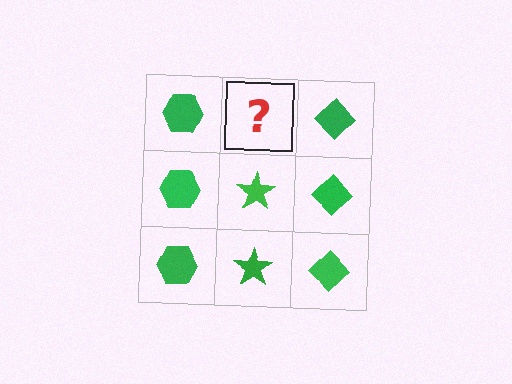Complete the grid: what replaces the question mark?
The question mark should be replaced with a green star.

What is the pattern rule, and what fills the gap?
The rule is that each column has a consistent shape. The gap should be filled with a green star.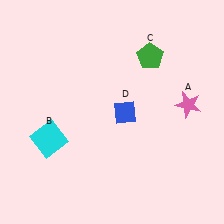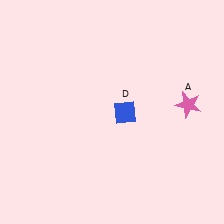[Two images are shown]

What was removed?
The green pentagon (C), the cyan square (B) were removed in Image 2.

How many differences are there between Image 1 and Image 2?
There are 2 differences between the two images.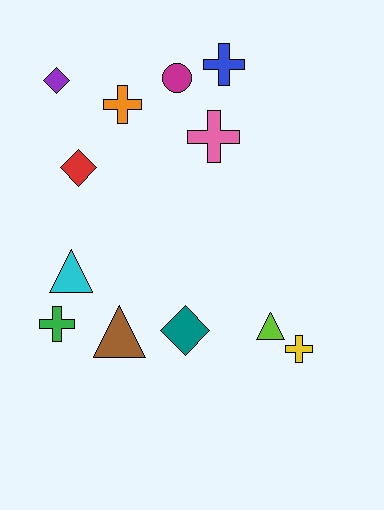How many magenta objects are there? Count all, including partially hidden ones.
There is 1 magenta object.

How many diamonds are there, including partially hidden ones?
There are 3 diamonds.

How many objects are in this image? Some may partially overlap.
There are 12 objects.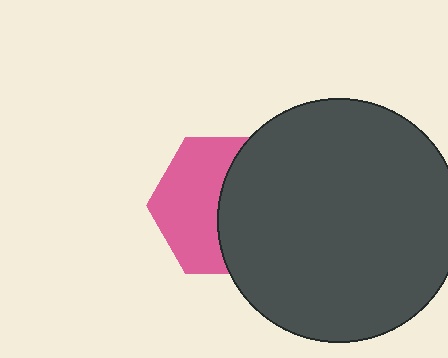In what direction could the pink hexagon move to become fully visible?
The pink hexagon could move left. That would shift it out from behind the dark gray circle entirely.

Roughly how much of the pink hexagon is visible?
About half of it is visible (roughly 50%).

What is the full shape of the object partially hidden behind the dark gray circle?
The partially hidden object is a pink hexagon.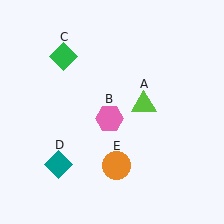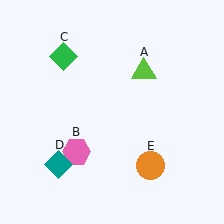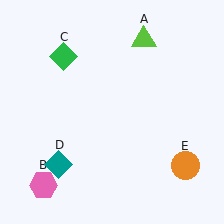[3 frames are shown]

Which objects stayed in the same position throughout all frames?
Green diamond (object C) and teal diamond (object D) remained stationary.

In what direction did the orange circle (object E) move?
The orange circle (object E) moved right.